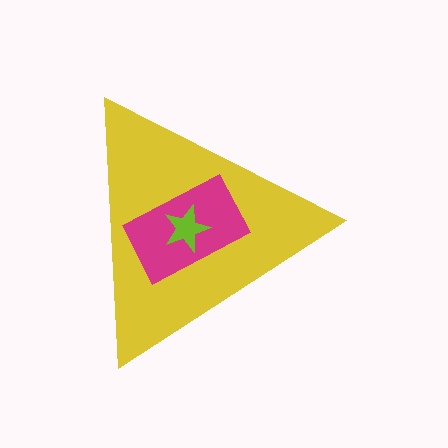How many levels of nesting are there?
3.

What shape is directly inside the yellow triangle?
The magenta rectangle.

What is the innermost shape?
The lime star.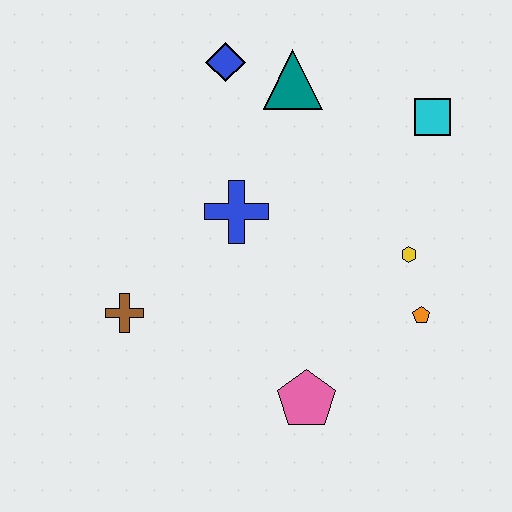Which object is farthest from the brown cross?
The cyan square is farthest from the brown cross.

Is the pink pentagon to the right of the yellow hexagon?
No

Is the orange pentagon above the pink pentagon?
Yes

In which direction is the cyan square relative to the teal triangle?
The cyan square is to the right of the teal triangle.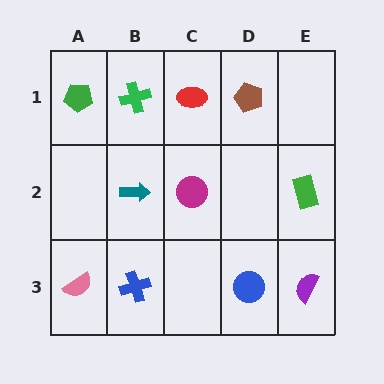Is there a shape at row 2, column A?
No, that cell is empty.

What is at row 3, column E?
A purple semicircle.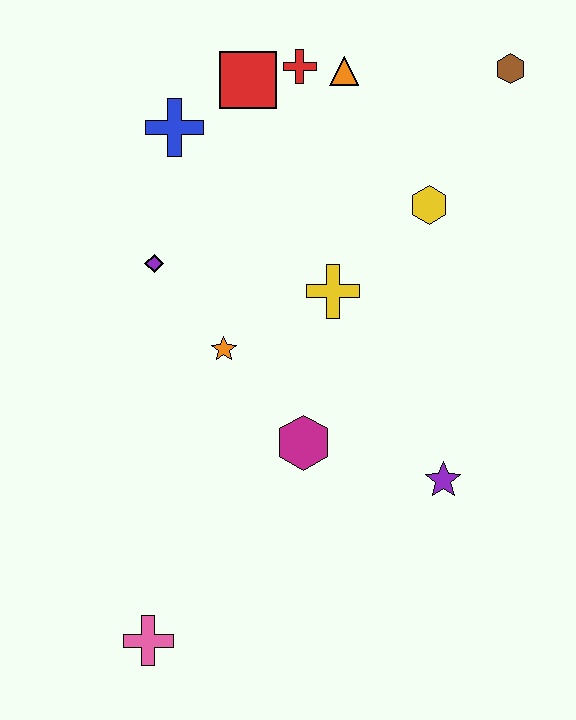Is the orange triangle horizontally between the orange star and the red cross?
No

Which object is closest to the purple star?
The magenta hexagon is closest to the purple star.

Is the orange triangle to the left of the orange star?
No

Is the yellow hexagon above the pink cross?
Yes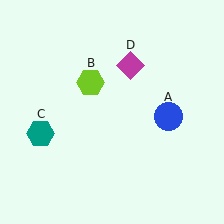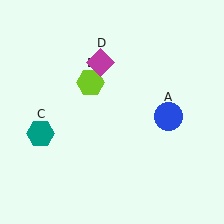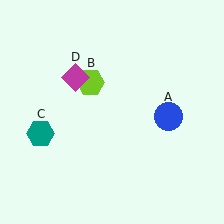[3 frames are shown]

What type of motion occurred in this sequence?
The magenta diamond (object D) rotated counterclockwise around the center of the scene.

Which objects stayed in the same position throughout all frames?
Blue circle (object A) and lime hexagon (object B) and teal hexagon (object C) remained stationary.